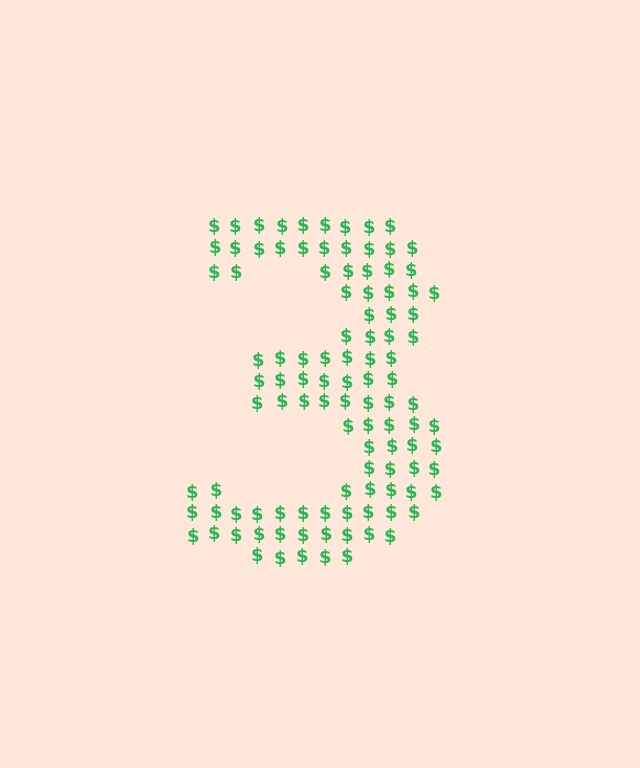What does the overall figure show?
The overall figure shows the digit 3.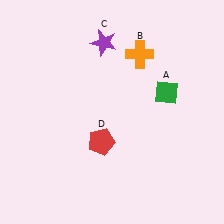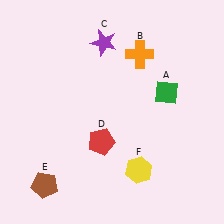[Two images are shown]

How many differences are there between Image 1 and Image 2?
There are 2 differences between the two images.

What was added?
A brown pentagon (E), a yellow hexagon (F) were added in Image 2.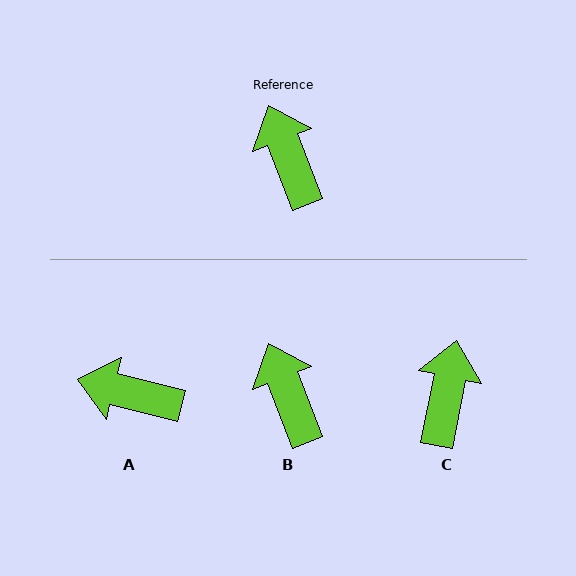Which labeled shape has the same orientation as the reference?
B.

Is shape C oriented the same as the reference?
No, it is off by about 33 degrees.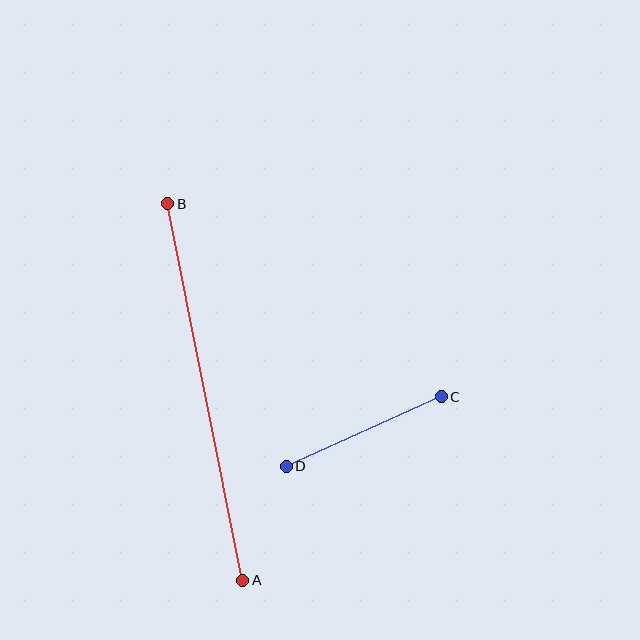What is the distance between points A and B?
The distance is approximately 384 pixels.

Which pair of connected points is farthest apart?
Points A and B are farthest apart.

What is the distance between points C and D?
The distance is approximately 170 pixels.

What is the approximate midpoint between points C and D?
The midpoint is at approximately (364, 431) pixels.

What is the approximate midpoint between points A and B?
The midpoint is at approximately (205, 392) pixels.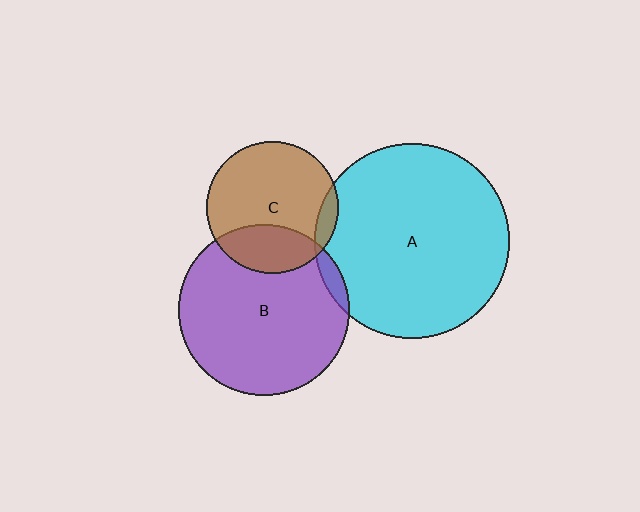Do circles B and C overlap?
Yes.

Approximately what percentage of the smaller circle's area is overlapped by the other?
Approximately 25%.